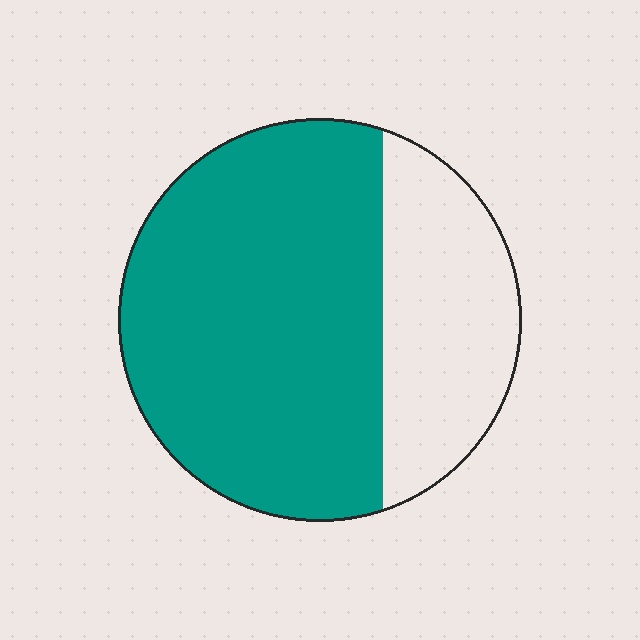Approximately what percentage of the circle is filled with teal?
Approximately 70%.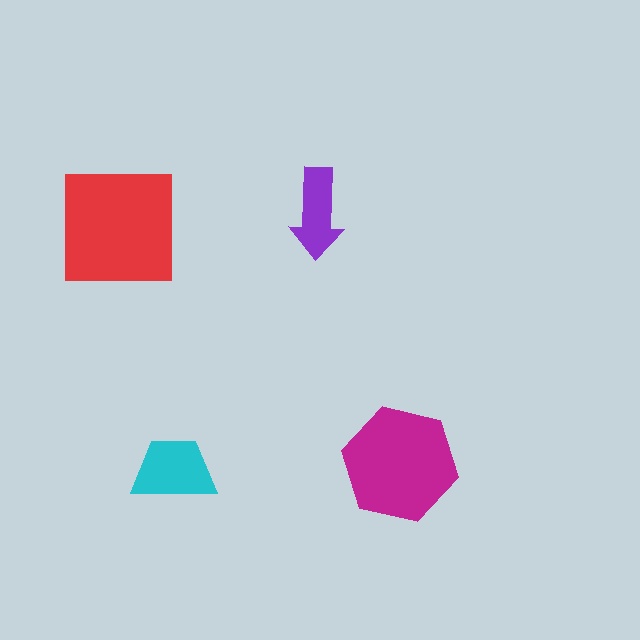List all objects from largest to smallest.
The red square, the magenta hexagon, the cyan trapezoid, the purple arrow.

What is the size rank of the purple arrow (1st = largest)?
4th.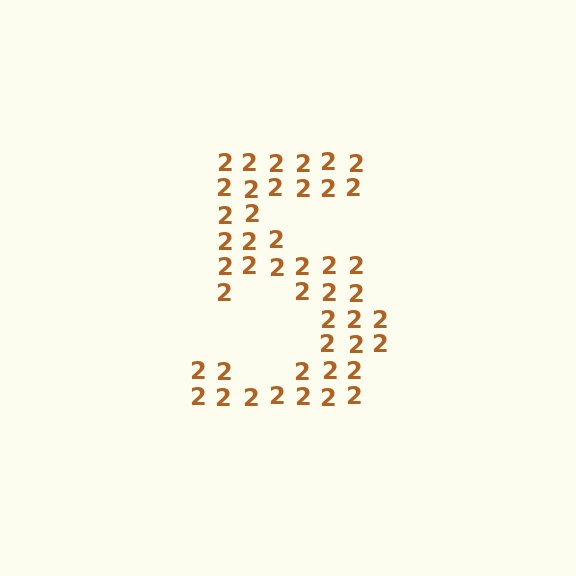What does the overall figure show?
The overall figure shows the digit 5.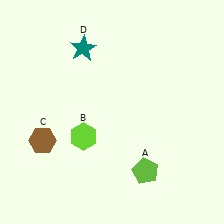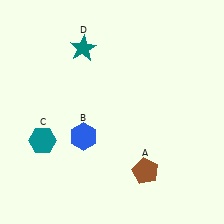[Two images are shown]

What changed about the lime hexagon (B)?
In Image 1, B is lime. In Image 2, it changed to blue.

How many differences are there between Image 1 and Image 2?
There are 3 differences between the two images.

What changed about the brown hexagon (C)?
In Image 1, C is brown. In Image 2, it changed to teal.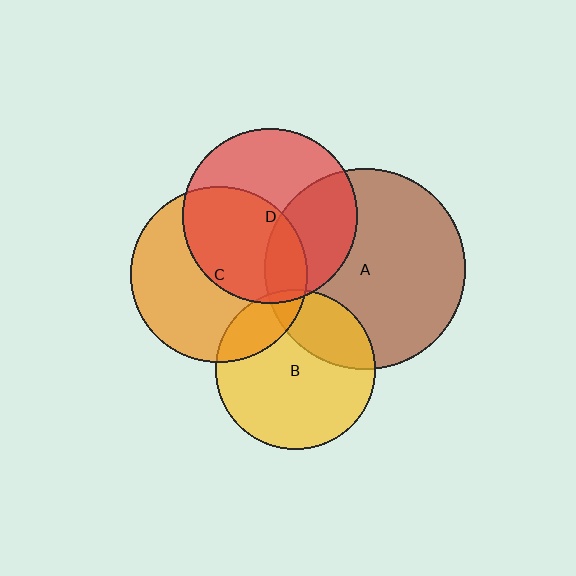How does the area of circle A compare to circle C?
Approximately 1.3 times.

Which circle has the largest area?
Circle A (brown).